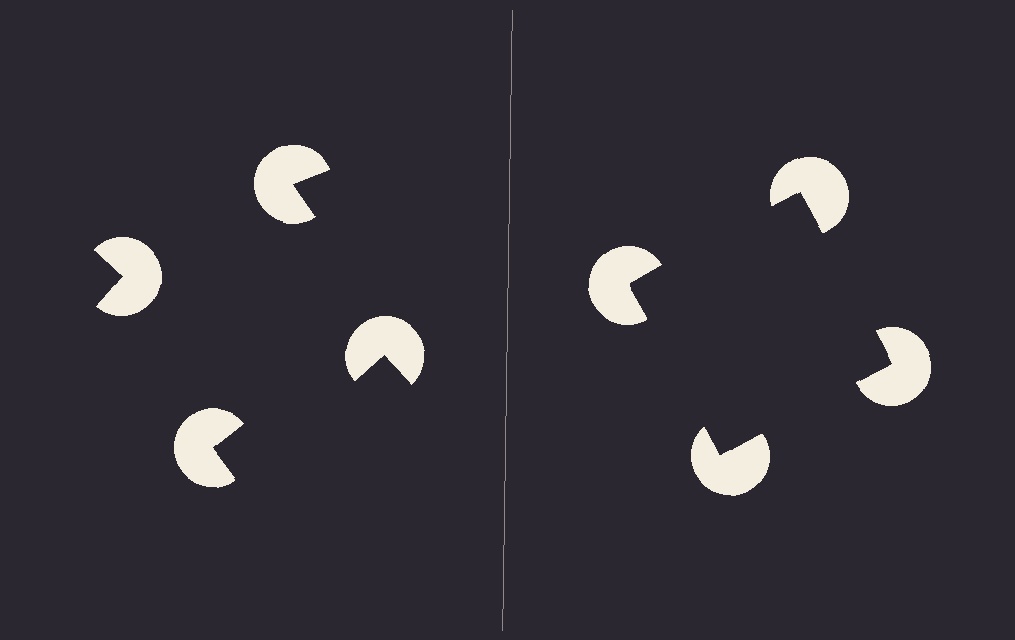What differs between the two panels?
The pac-man discs are positioned identically on both sides; only the wedge orientations differ. On the right they align to a square; on the left they are misaligned.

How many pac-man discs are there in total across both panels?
8 — 4 on each side.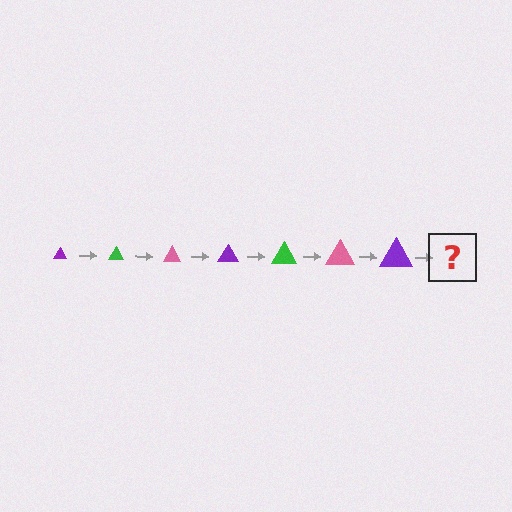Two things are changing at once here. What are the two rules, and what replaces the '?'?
The two rules are that the triangle grows larger each step and the color cycles through purple, green, and pink. The '?' should be a green triangle, larger than the previous one.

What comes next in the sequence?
The next element should be a green triangle, larger than the previous one.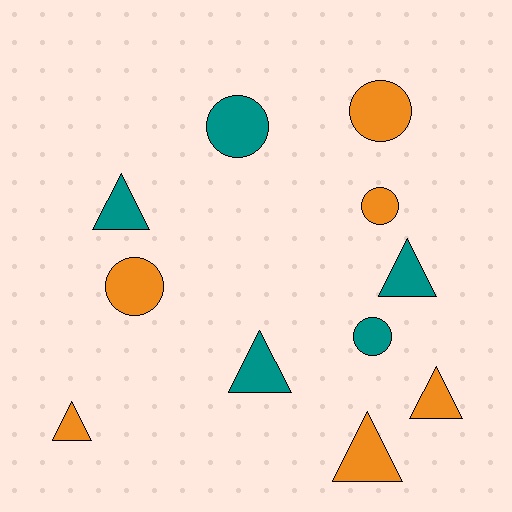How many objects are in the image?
There are 11 objects.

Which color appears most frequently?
Orange, with 6 objects.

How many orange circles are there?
There are 3 orange circles.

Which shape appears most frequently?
Triangle, with 6 objects.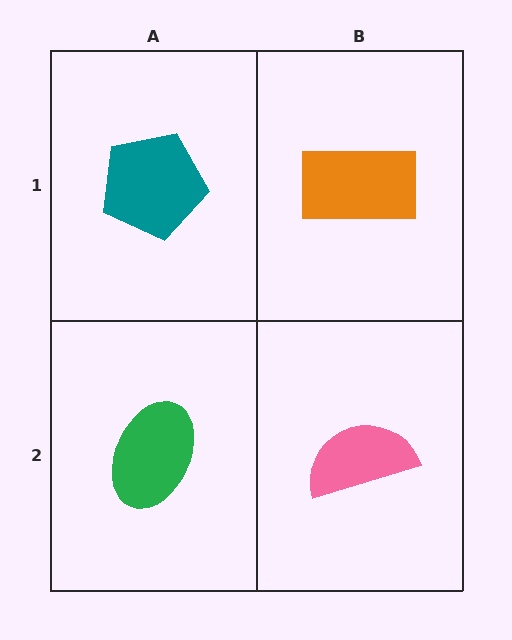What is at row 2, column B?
A pink semicircle.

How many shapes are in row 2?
2 shapes.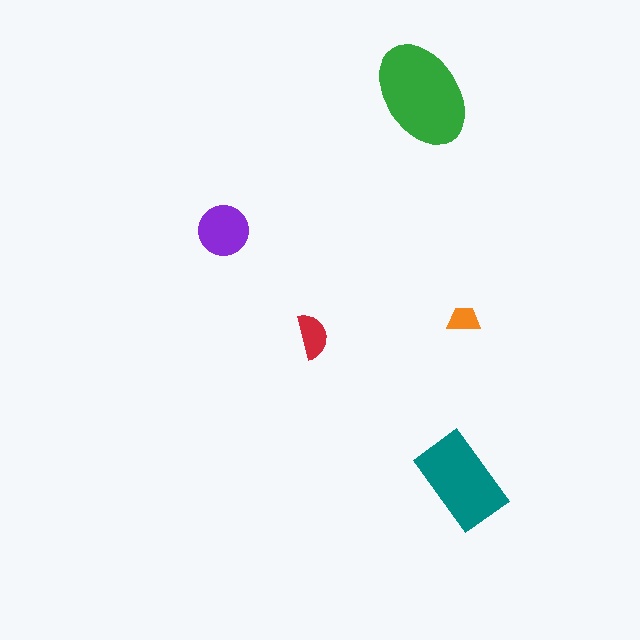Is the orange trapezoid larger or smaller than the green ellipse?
Smaller.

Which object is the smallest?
The orange trapezoid.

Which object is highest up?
The green ellipse is topmost.